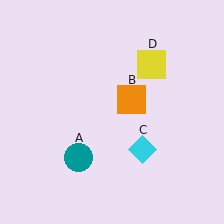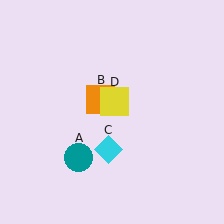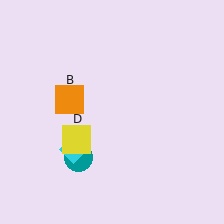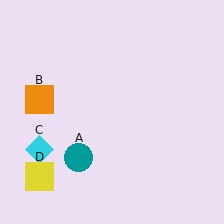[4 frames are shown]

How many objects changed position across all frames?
3 objects changed position: orange square (object B), cyan diamond (object C), yellow square (object D).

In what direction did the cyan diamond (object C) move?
The cyan diamond (object C) moved left.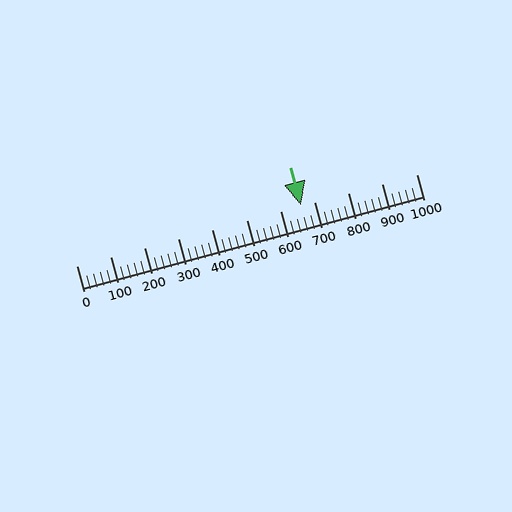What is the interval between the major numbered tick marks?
The major tick marks are spaced 100 units apart.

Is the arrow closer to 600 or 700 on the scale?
The arrow is closer to 700.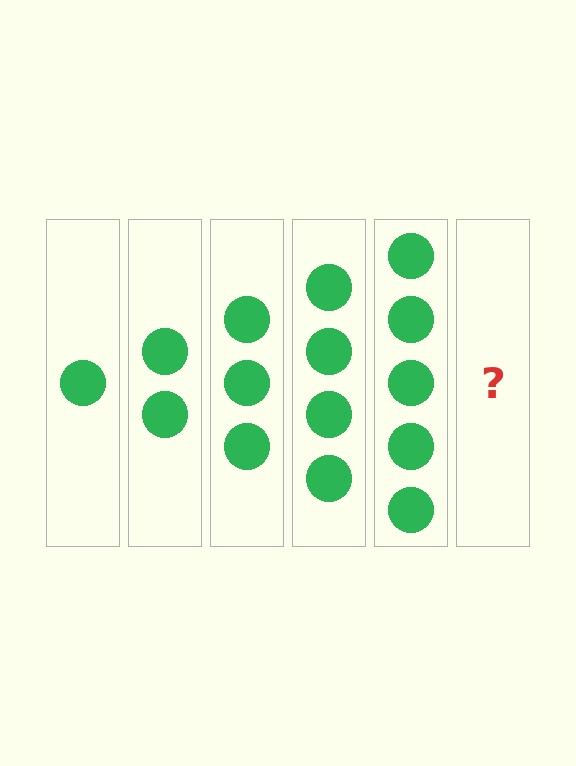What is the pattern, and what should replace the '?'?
The pattern is that each step adds one more circle. The '?' should be 6 circles.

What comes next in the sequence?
The next element should be 6 circles.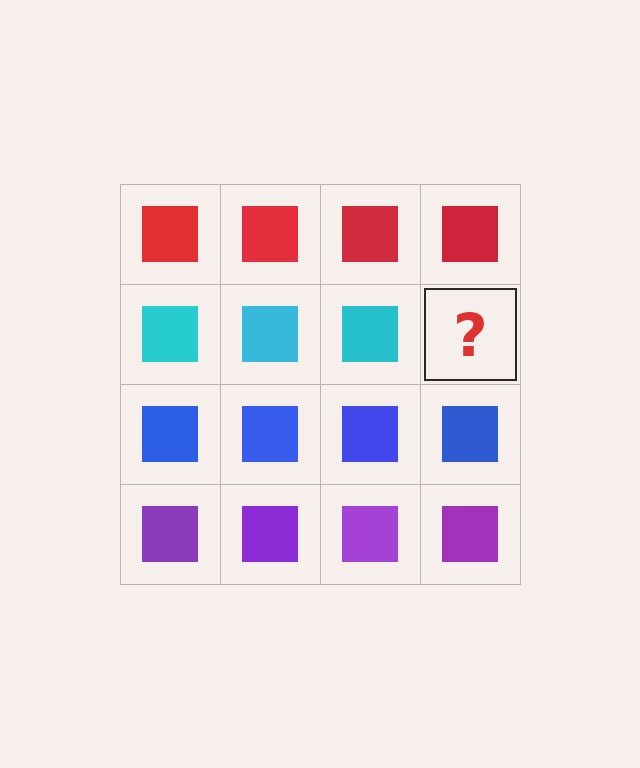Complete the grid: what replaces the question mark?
The question mark should be replaced with a cyan square.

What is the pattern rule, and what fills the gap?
The rule is that each row has a consistent color. The gap should be filled with a cyan square.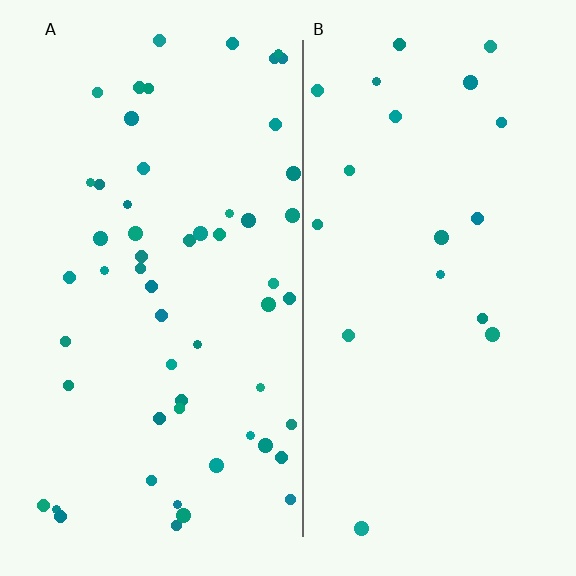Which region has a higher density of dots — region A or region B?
A (the left).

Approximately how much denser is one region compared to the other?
Approximately 2.9× — region A over region B.